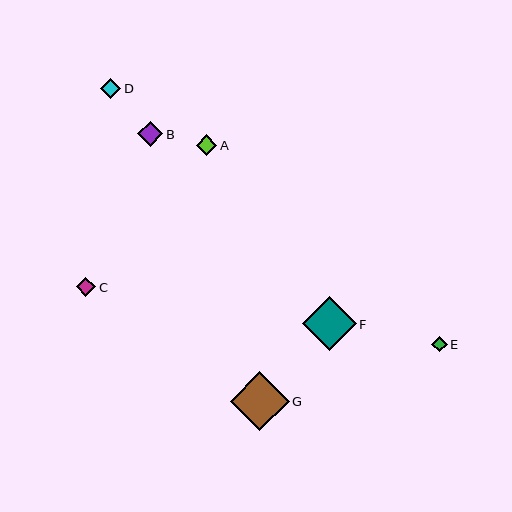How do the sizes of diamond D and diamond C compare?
Diamond D and diamond C are approximately the same size.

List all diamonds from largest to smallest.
From largest to smallest: G, F, B, D, A, C, E.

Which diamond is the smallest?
Diamond E is the smallest with a size of approximately 15 pixels.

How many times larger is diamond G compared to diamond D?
Diamond G is approximately 2.9 times the size of diamond D.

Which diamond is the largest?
Diamond G is the largest with a size of approximately 59 pixels.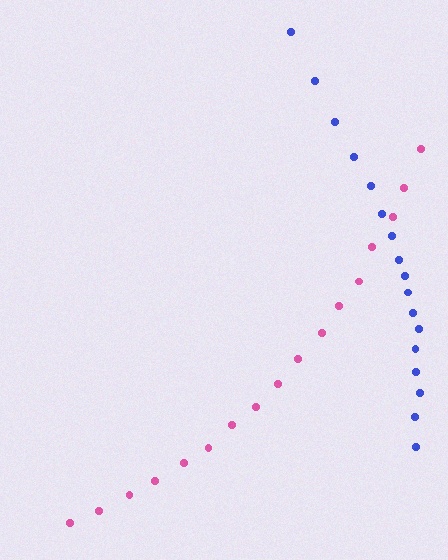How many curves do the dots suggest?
There are 2 distinct paths.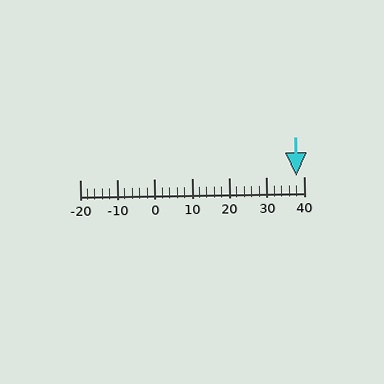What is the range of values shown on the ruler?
The ruler shows values from -20 to 40.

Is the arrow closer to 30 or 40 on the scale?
The arrow is closer to 40.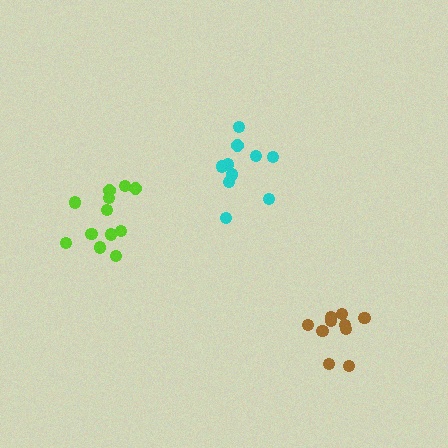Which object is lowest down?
The brown cluster is bottommost.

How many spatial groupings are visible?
There are 3 spatial groupings.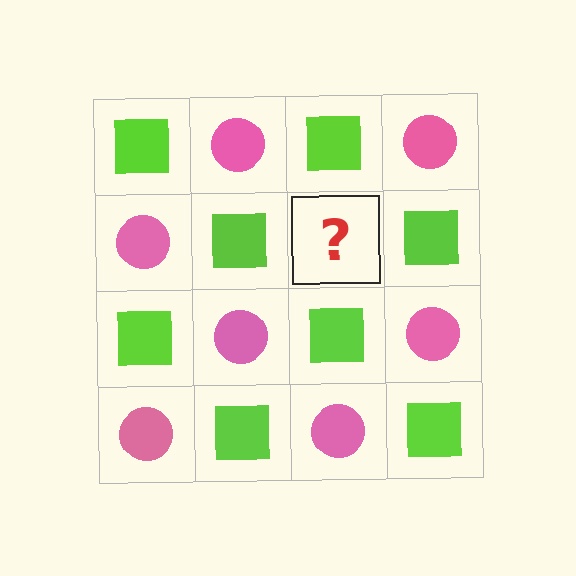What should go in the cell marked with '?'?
The missing cell should contain a pink circle.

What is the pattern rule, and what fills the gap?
The rule is that it alternates lime square and pink circle in a checkerboard pattern. The gap should be filled with a pink circle.